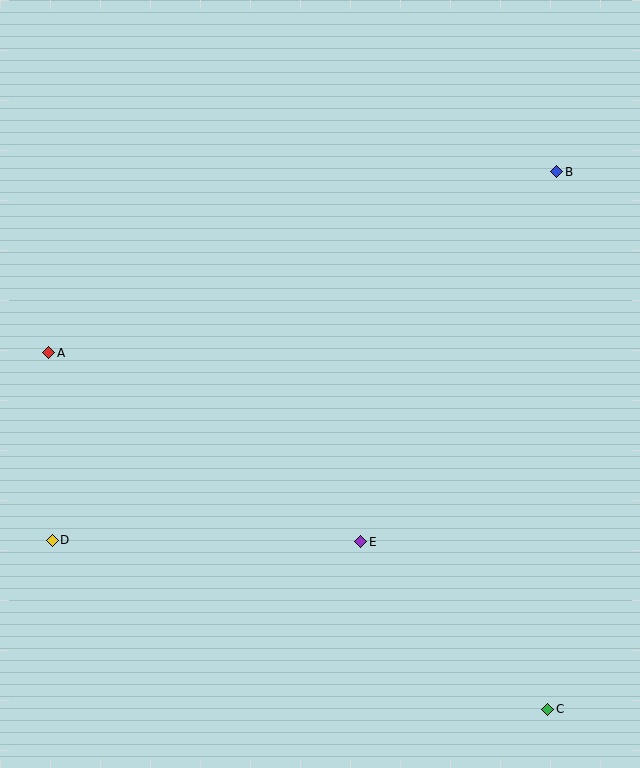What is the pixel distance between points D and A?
The distance between D and A is 188 pixels.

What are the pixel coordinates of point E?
Point E is at (361, 542).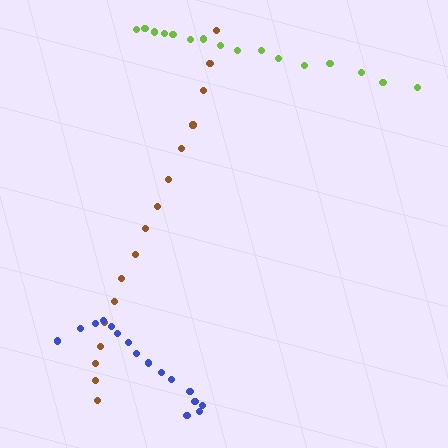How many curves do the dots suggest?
There are 3 distinct paths.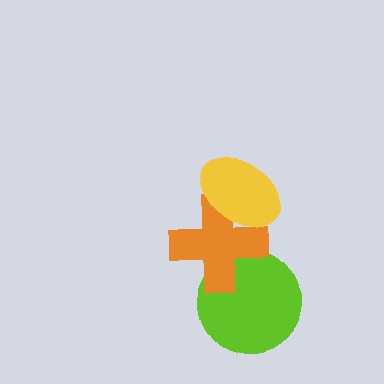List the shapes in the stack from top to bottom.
From top to bottom: the yellow ellipse, the orange cross, the lime circle.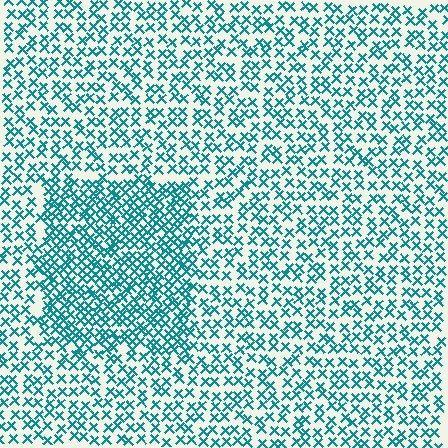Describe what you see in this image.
The image contains small teal elements arranged at two different densities. A rectangle-shaped region is visible where the elements are more densely packed than the surrounding area.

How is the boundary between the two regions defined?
The boundary is defined by a change in element density (approximately 1.8x ratio). All elements are the same color, size, and shape.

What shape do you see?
I see a rectangle.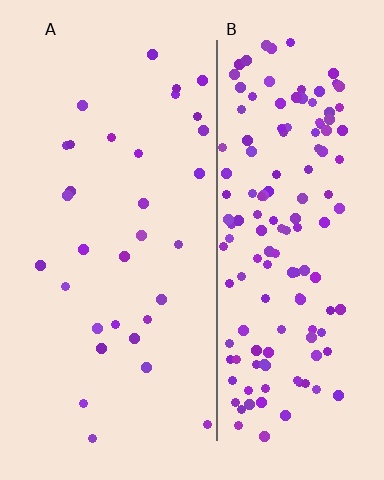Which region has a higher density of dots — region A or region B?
B (the right).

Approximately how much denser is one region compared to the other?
Approximately 4.8× — region B over region A.